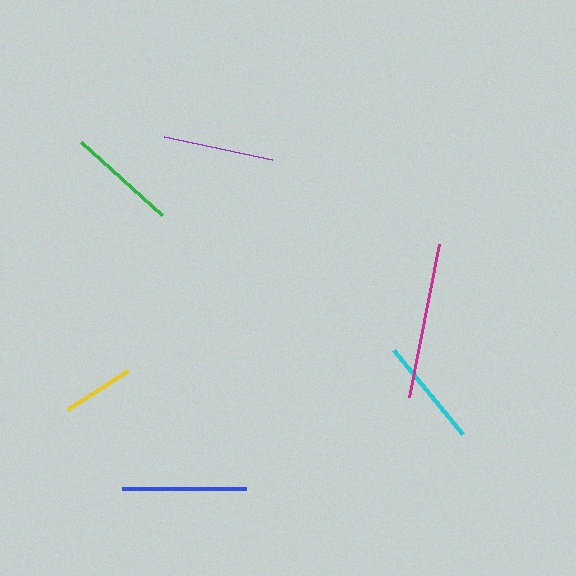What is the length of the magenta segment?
The magenta segment is approximately 156 pixels long.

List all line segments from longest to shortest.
From longest to shortest: magenta, blue, purple, cyan, green, yellow.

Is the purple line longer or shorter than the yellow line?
The purple line is longer than the yellow line.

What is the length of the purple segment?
The purple segment is approximately 110 pixels long.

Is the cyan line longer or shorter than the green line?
The cyan line is longer than the green line.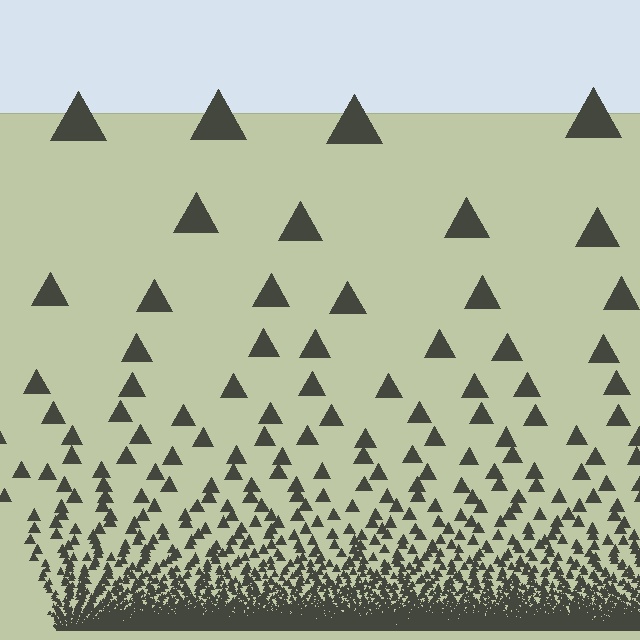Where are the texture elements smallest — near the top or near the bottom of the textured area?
Near the bottom.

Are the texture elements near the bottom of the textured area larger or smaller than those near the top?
Smaller. The gradient is inverted — elements near the bottom are smaller and denser.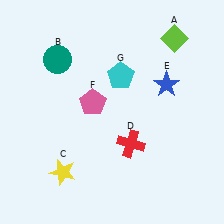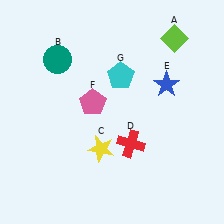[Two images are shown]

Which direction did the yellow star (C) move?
The yellow star (C) moved right.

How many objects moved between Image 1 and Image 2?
1 object moved between the two images.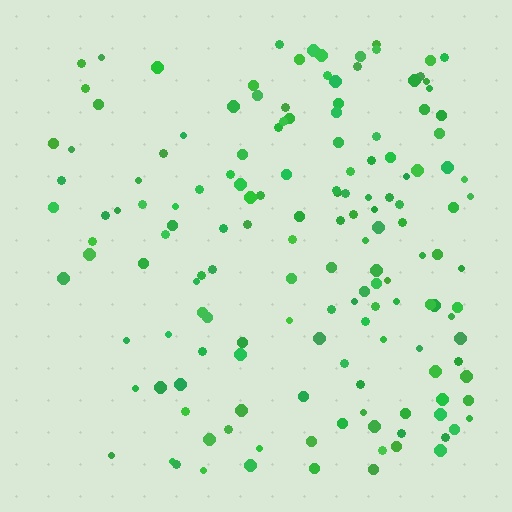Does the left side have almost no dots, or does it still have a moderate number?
Still a moderate number, just noticeably fewer than the right.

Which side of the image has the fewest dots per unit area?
The left.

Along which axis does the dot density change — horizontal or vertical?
Horizontal.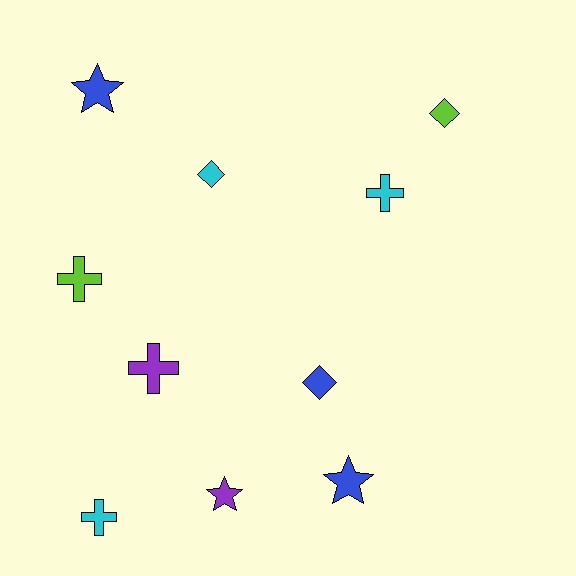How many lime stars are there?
There are no lime stars.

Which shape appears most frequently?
Cross, with 4 objects.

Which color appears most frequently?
Blue, with 3 objects.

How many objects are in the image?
There are 10 objects.